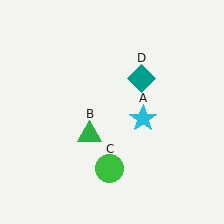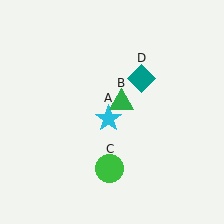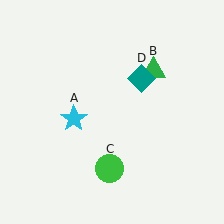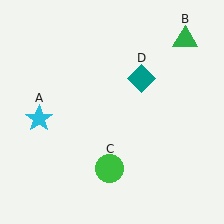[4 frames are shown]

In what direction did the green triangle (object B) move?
The green triangle (object B) moved up and to the right.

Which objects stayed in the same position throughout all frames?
Green circle (object C) and teal diamond (object D) remained stationary.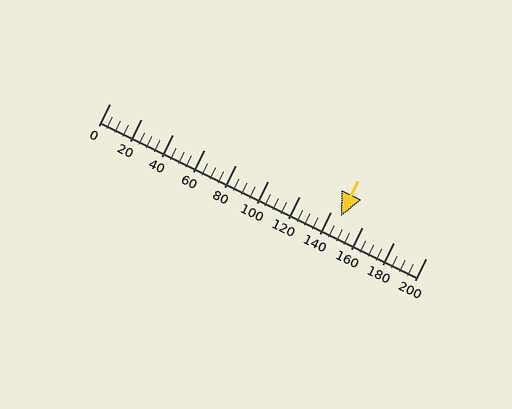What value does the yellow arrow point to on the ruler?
The yellow arrow points to approximately 146.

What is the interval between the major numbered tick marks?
The major tick marks are spaced 20 units apart.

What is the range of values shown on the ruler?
The ruler shows values from 0 to 200.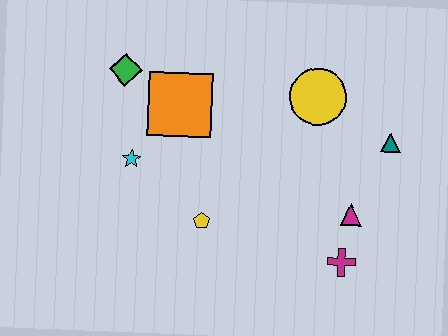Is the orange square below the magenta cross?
No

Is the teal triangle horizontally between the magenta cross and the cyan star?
No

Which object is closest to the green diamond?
The orange square is closest to the green diamond.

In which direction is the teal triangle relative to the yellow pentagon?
The teal triangle is to the right of the yellow pentagon.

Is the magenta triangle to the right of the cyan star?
Yes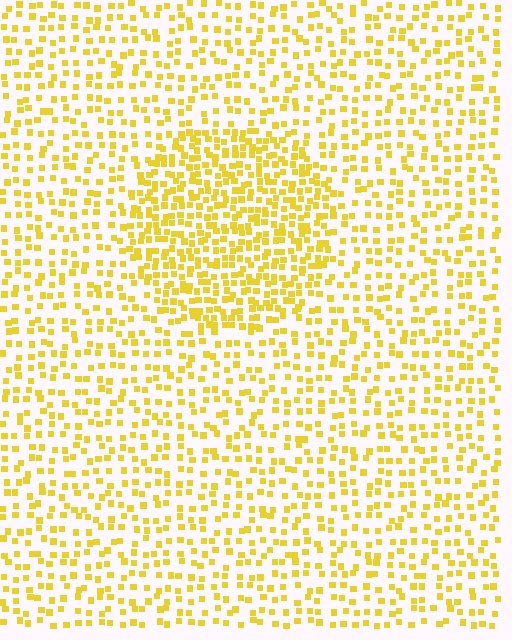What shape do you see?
I see a circle.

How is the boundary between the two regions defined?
The boundary is defined by a change in element density (approximately 1.9x ratio). All elements are the same color, size, and shape.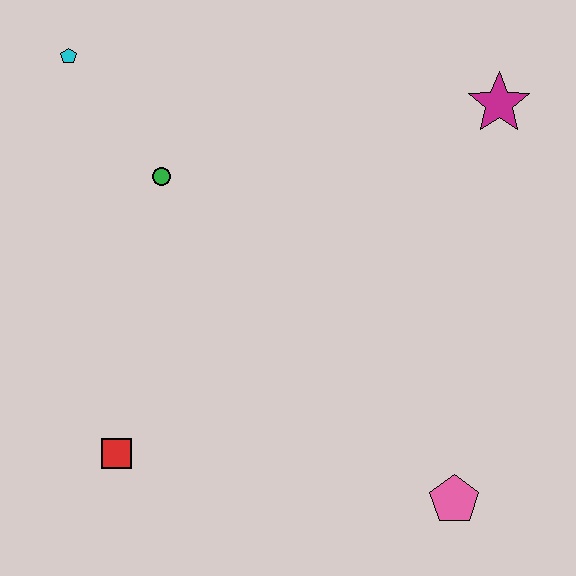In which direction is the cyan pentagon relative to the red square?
The cyan pentagon is above the red square.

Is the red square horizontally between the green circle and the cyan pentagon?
Yes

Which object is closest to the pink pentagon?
The red square is closest to the pink pentagon.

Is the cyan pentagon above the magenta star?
Yes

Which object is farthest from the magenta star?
The red square is farthest from the magenta star.